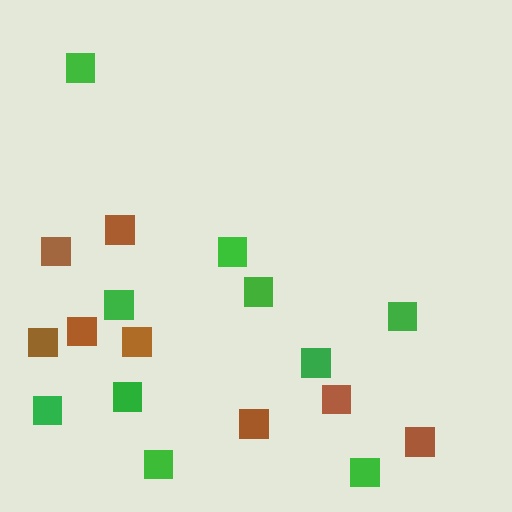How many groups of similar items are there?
There are 2 groups: one group of brown squares (8) and one group of green squares (10).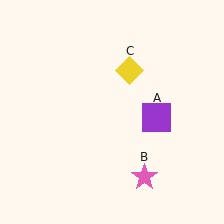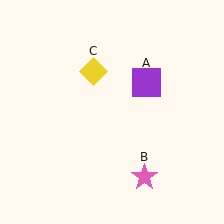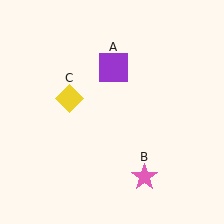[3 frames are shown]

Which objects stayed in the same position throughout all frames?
Pink star (object B) remained stationary.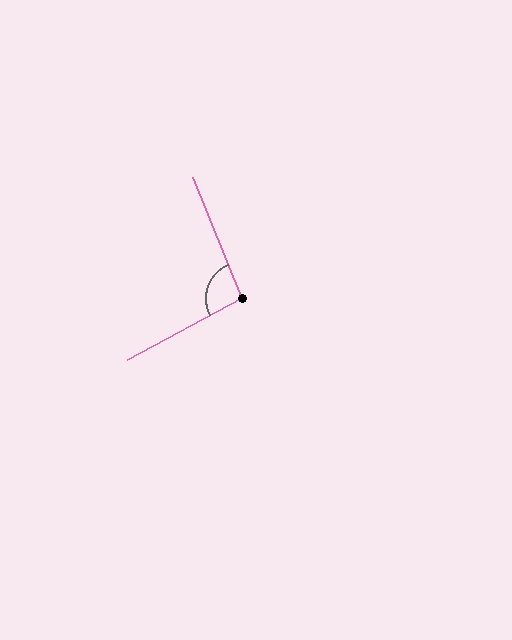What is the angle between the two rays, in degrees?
Approximately 96 degrees.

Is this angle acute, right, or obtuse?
It is obtuse.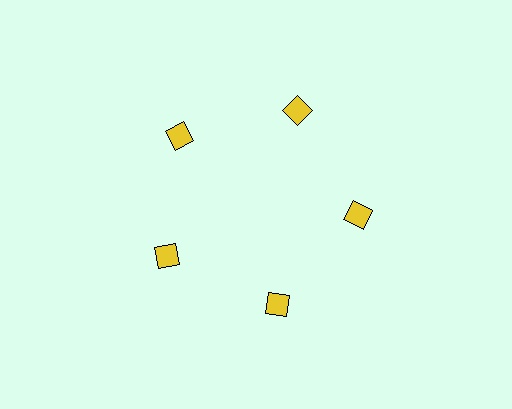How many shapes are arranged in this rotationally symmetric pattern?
There are 5 shapes, arranged in 5 groups of 1.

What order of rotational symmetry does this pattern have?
This pattern has 5-fold rotational symmetry.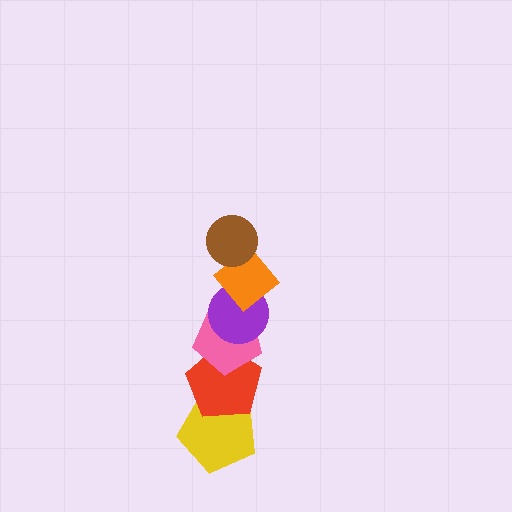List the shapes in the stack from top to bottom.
From top to bottom: the brown circle, the orange diamond, the purple circle, the pink pentagon, the red pentagon, the yellow pentagon.